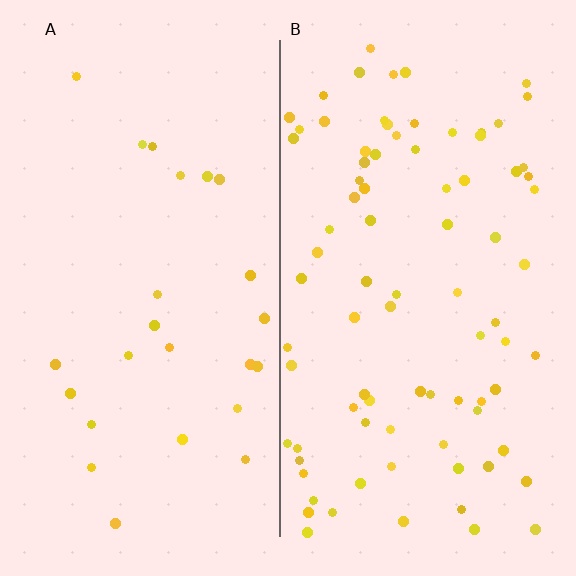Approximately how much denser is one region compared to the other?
Approximately 3.4× — region B over region A.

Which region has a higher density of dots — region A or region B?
B (the right).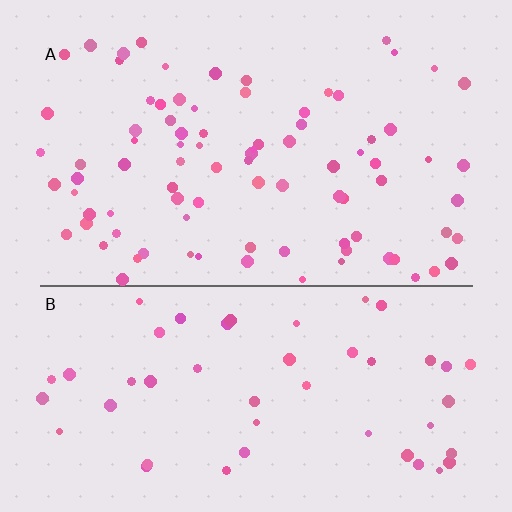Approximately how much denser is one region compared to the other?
Approximately 1.7× — region A over region B.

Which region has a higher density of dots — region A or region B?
A (the top).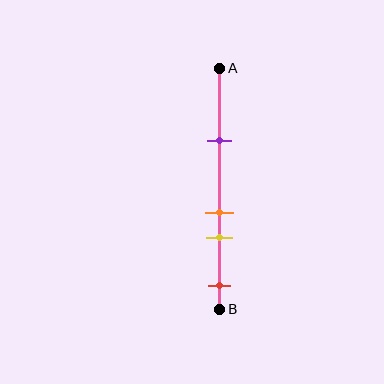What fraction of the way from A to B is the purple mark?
The purple mark is approximately 30% (0.3) of the way from A to B.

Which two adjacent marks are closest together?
The orange and yellow marks are the closest adjacent pair.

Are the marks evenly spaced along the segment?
No, the marks are not evenly spaced.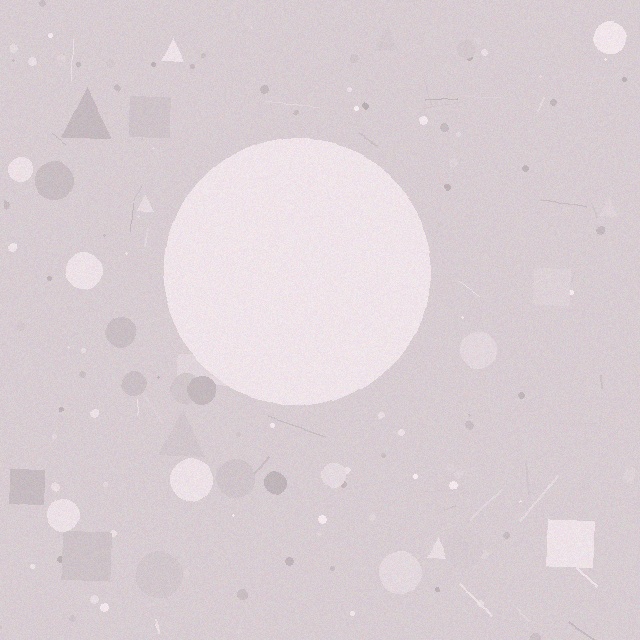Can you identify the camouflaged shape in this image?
The camouflaged shape is a circle.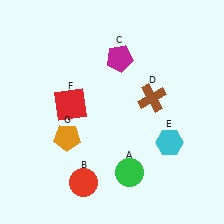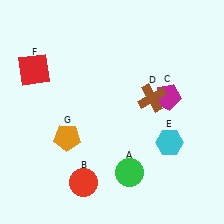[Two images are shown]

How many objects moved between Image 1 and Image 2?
2 objects moved between the two images.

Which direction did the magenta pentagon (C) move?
The magenta pentagon (C) moved right.